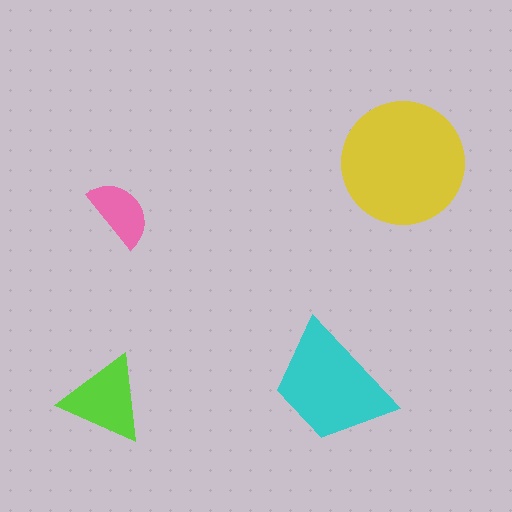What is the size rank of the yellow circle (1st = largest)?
1st.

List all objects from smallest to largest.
The pink semicircle, the lime triangle, the cyan trapezoid, the yellow circle.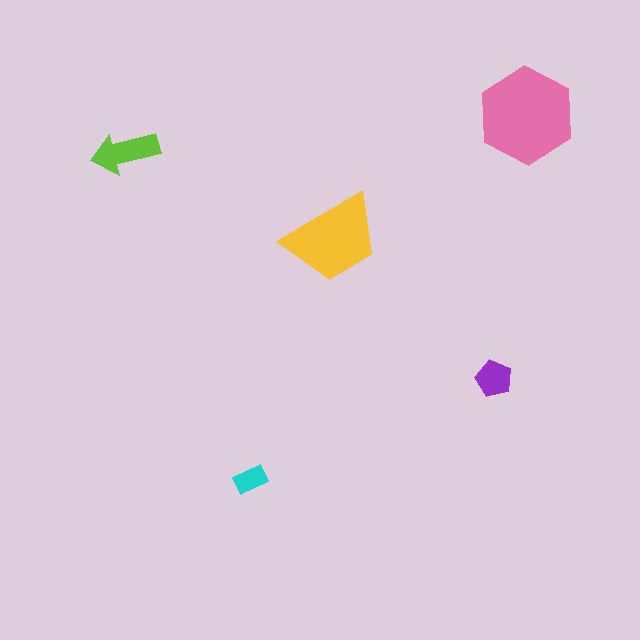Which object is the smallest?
The cyan rectangle.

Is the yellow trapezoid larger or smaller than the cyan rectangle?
Larger.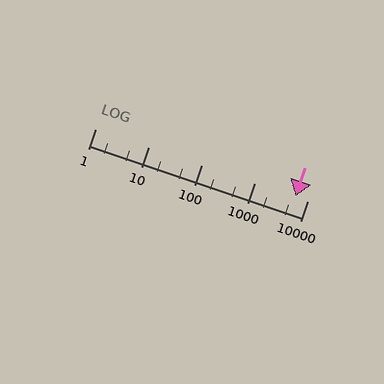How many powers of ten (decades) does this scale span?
The scale spans 4 decades, from 1 to 10000.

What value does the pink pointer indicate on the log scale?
The pointer indicates approximately 6100.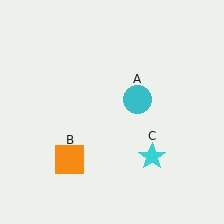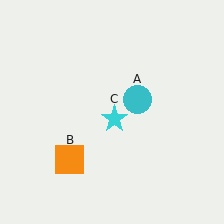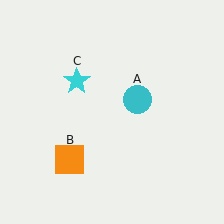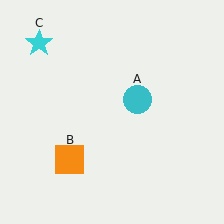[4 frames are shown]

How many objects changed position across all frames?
1 object changed position: cyan star (object C).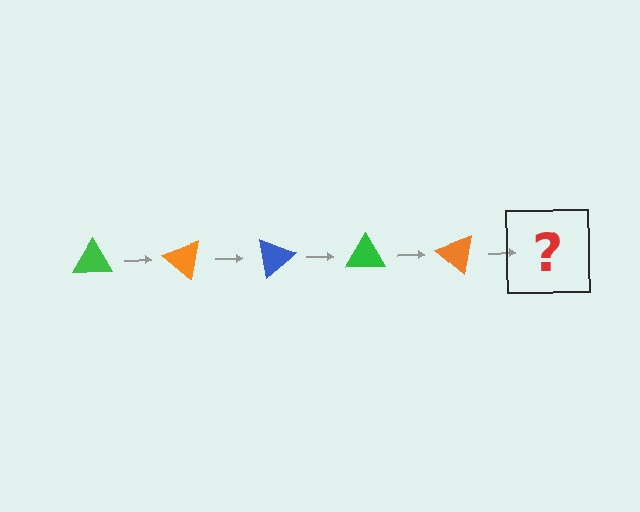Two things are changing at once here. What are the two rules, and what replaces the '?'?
The two rules are that it rotates 40 degrees each step and the color cycles through green, orange, and blue. The '?' should be a blue triangle, rotated 200 degrees from the start.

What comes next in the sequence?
The next element should be a blue triangle, rotated 200 degrees from the start.